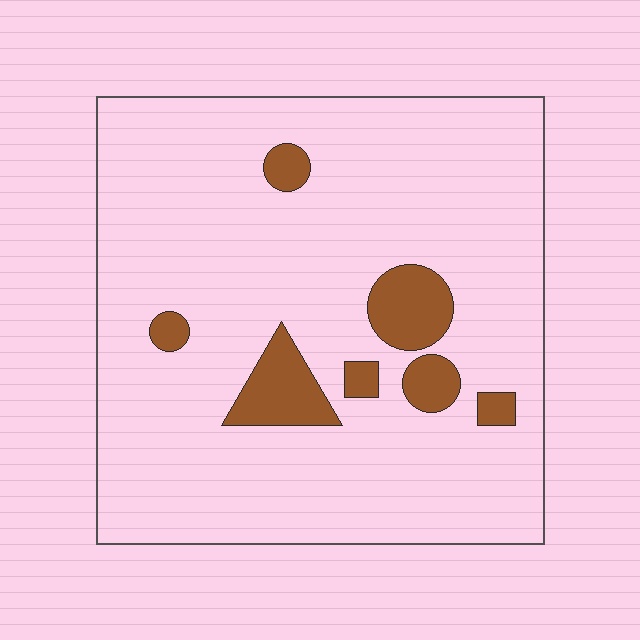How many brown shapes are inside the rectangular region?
7.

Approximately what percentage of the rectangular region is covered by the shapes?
Approximately 10%.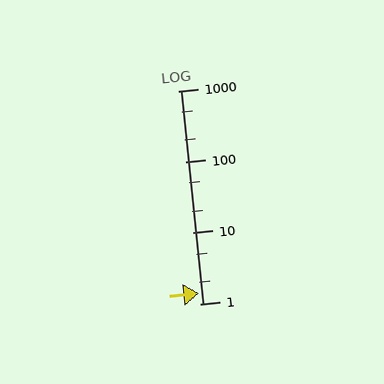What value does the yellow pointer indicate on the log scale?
The pointer indicates approximately 1.4.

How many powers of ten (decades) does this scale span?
The scale spans 3 decades, from 1 to 1000.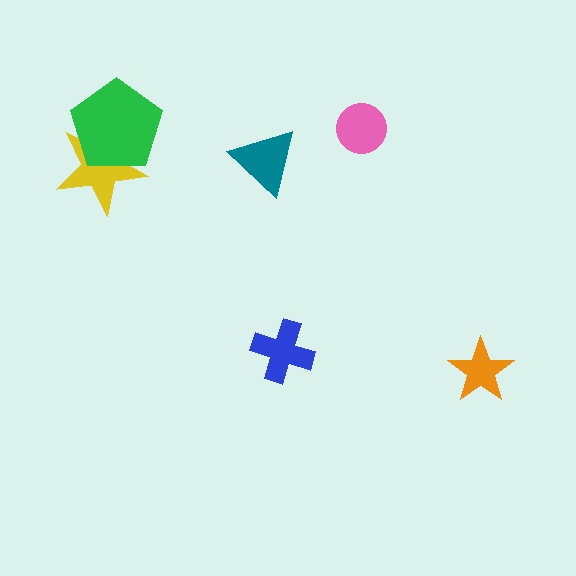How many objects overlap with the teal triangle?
0 objects overlap with the teal triangle.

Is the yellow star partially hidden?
Yes, it is partially covered by another shape.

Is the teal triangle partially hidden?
No, no other shape covers it.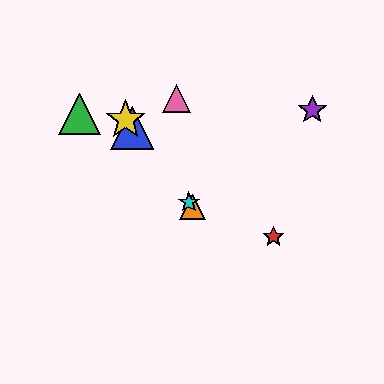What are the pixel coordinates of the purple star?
The purple star is at (312, 110).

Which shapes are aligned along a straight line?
The blue triangle, the yellow star, the orange triangle, the cyan star are aligned along a straight line.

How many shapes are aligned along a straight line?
4 shapes (the blue triangle, the yellow star, the orange triangle, the cyan star) are aligned along a straight line.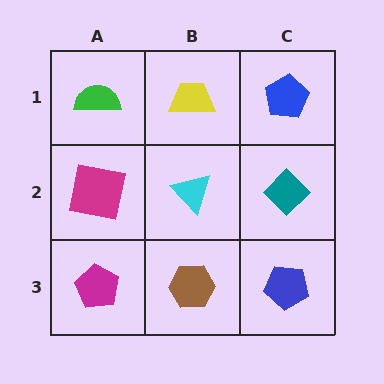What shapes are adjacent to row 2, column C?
A blue pentagon (row 1, column C), a blue pentagon (row 3, column C), a cyan triangle (row 2, column B).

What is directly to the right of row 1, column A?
A yellow trapezoid.